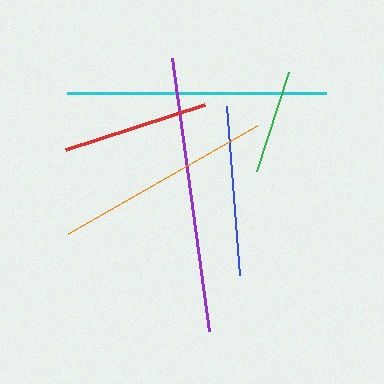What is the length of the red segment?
The red segment is approximately 146 pixels long.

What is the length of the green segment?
The green segment is approximately 103 pixels long.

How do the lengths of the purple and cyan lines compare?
The purple and cyan lines are approximately the same length.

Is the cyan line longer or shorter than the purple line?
The purple line is longer than the cyan line.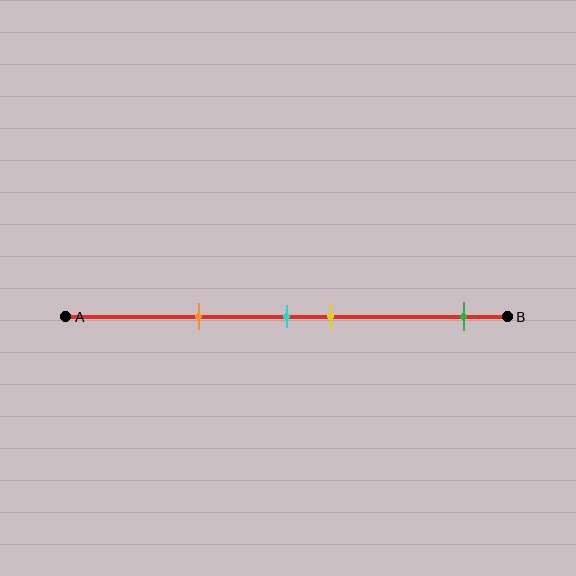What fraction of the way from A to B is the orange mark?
The orange mark is approximately 30% (0.3) of the way from A to B.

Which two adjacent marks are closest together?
The cyan and yellow marks are the closest adjacent pair.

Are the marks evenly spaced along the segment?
No, the marks are not evenly spaced.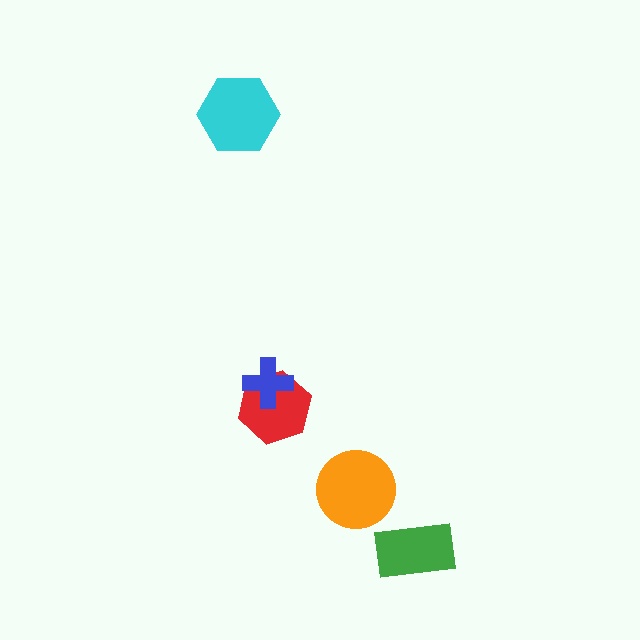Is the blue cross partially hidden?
No, no other shape covers it.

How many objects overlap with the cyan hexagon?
0 objects overlap with the cyan hexagon.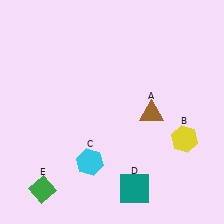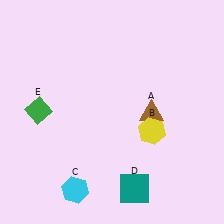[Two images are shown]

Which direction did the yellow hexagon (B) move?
The yellow hexagon (B) moved left.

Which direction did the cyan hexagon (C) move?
The cyan hexagon (C) moved down.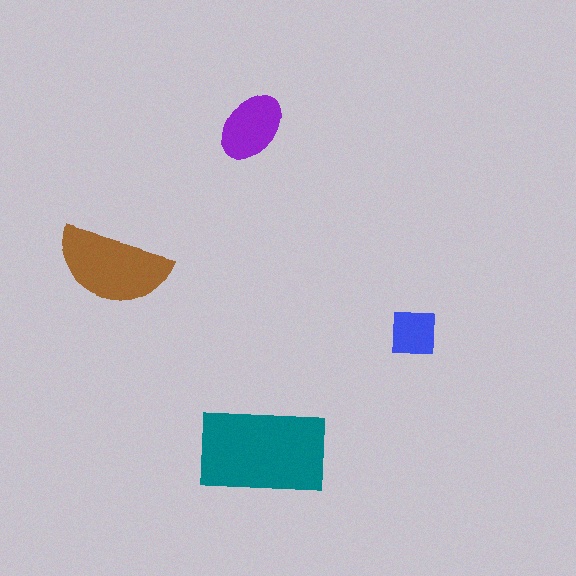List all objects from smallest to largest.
The blue square, the purple ellipse, the brown semicircle, the teal rectangle.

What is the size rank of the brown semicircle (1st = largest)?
2nd.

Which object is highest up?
The purple ellipse is topmost.